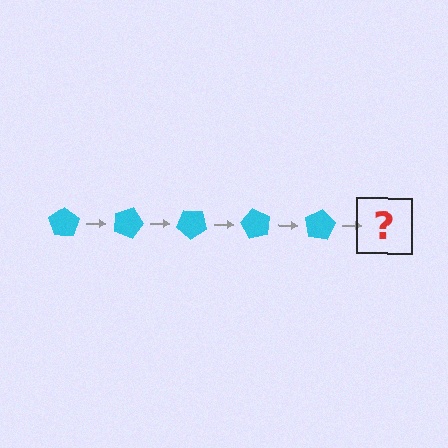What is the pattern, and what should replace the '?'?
The pattern is that the pentagon rotates 20 degrees each step. The '?' should be a cyan pentagon rotated 100 degrees.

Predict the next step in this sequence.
The next step is a cyan pentagon rotated 100 degrees.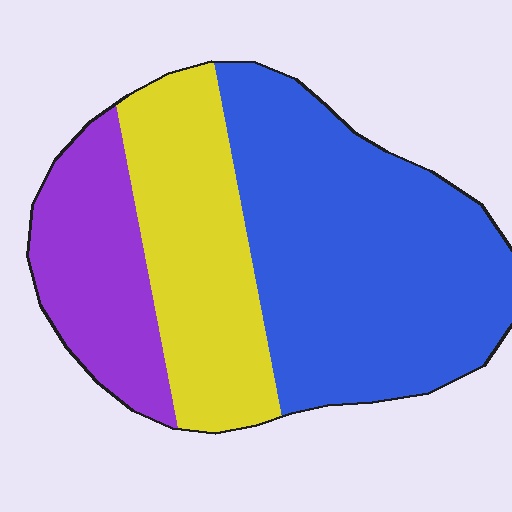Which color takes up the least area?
Purple, at roughly 20%.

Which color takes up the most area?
Blue, at roughly 50%.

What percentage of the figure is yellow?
Yellow takes up about one quarter (1/4) of the figure.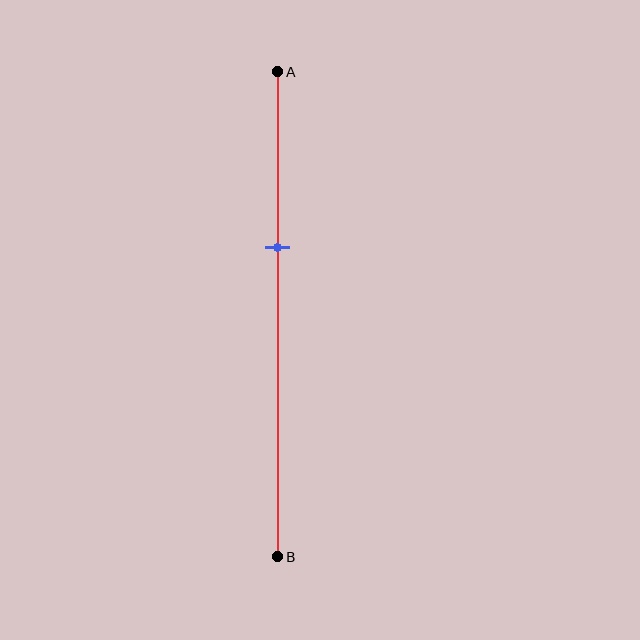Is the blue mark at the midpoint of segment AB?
No, the mark is at about 35% from A, not at the 50% midpoint.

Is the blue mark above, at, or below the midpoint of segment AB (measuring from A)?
The blue mark is above the midpoint of segment AB.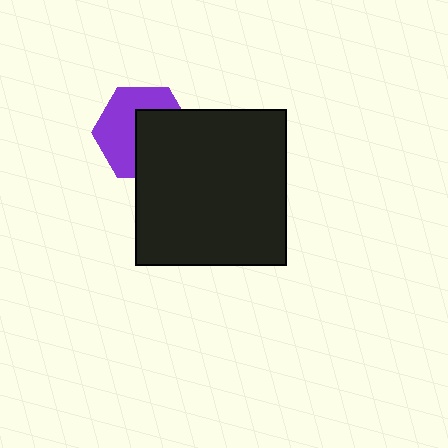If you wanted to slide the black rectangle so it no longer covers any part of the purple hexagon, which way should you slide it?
Slide it toward the lower-right — that is the most direct way to separate the two shapes.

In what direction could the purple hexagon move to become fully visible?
The purple hexagon could move toward the upper-left. That would shift it out from behind the black rectangle entirely.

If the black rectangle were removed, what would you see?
You would see the complete purple hexagon.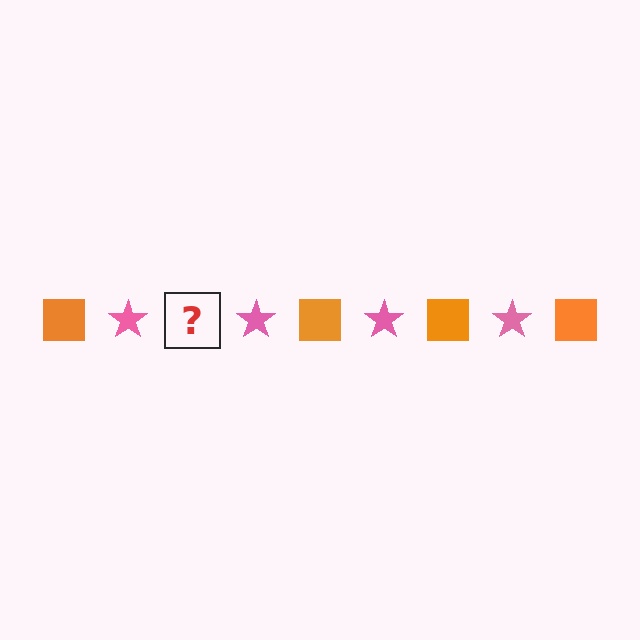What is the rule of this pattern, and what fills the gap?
The rule is that the pattern alternates between orange square and pink star. The gap should be filled with an orange square.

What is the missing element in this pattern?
The missing element is an orange square.